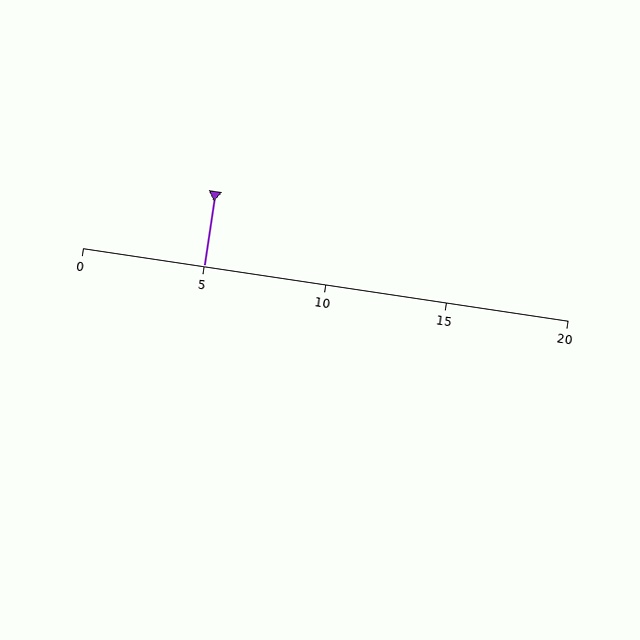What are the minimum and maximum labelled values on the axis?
The axis runs from 0 to 20.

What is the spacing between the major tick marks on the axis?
The major ticks are spaced 5 apart.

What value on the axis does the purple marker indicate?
The marker indicates approximately 5.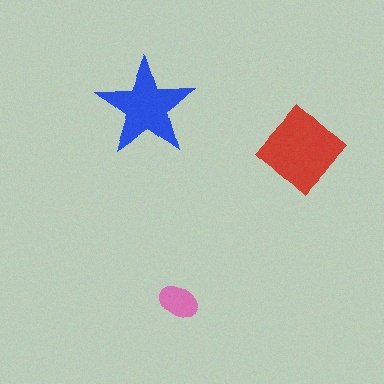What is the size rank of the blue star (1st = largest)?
2nd.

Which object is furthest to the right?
The red diamond is rightmost.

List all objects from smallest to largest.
The pink ellipse, the blue star, the red diamond.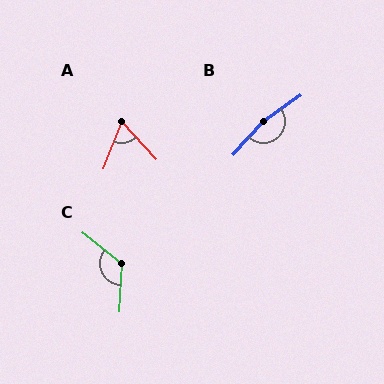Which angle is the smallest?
A, at approximately 64 degrees.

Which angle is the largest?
B, at approximately 168 degrees.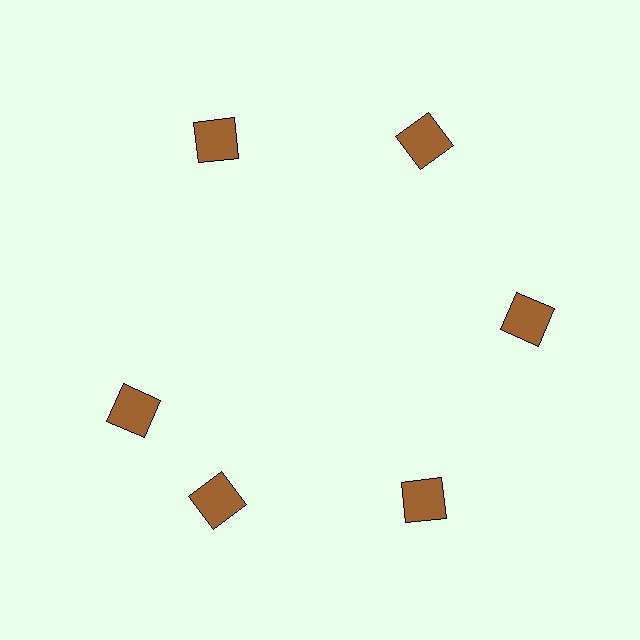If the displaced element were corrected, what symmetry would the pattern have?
It would have 6-fold rotational symmetry — the pattern would map onto itself every 60 degrees.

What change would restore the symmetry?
The symmetry would be restored by rotating it back into even spacing with its neighbors so that all 6 squares sit at equal angles and equal distance from the center.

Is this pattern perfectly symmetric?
No. The 6 brown squares are arranged in a ring, but one element near the 9 o'clock position is rotated out of alignment along the ring, breaking the 6-fold rotational symmetry.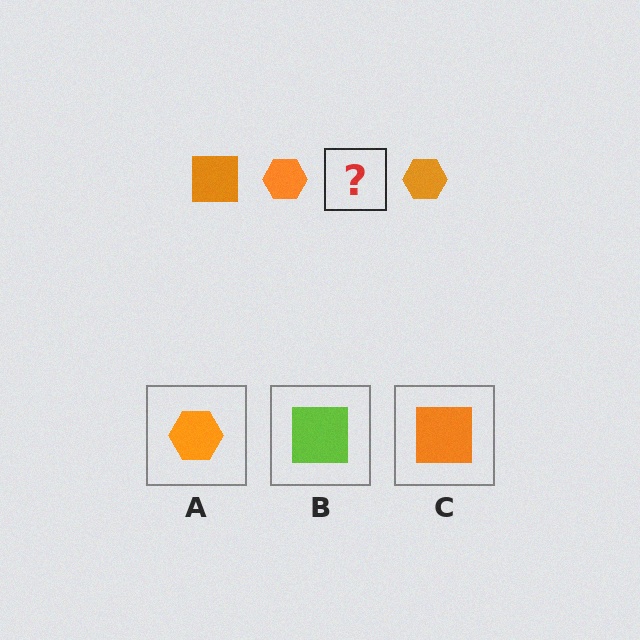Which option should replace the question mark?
Option C.